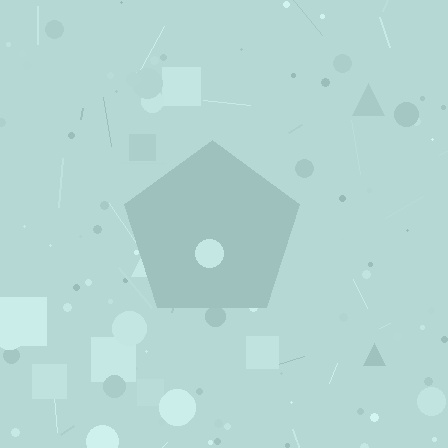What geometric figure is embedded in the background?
A pentagon is embedded in the background.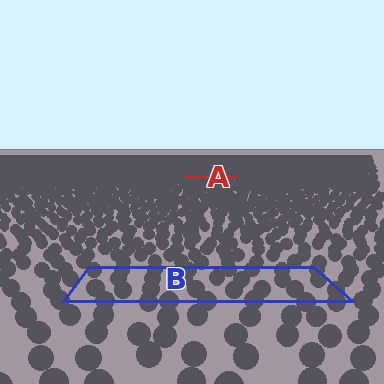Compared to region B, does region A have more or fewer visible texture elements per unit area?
Region A has more texture elements per unit area — they are packed more densely because it is farther away.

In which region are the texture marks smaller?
The texture marks are smaller in region A, because it is farther away.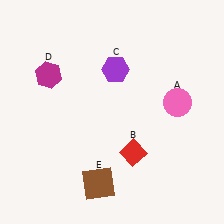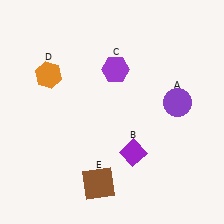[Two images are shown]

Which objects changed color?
A changed from pink to purple. B changed from red to purple. D changed from magenta to orange.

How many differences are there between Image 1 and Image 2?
There are 3 differences between the two images.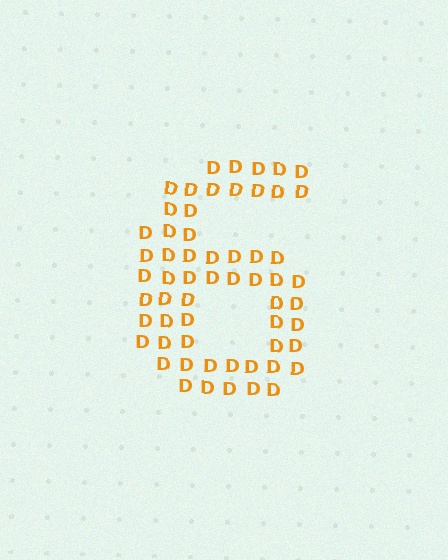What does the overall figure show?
The overall figure shows the digit 6.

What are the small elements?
The small elements are letter D's.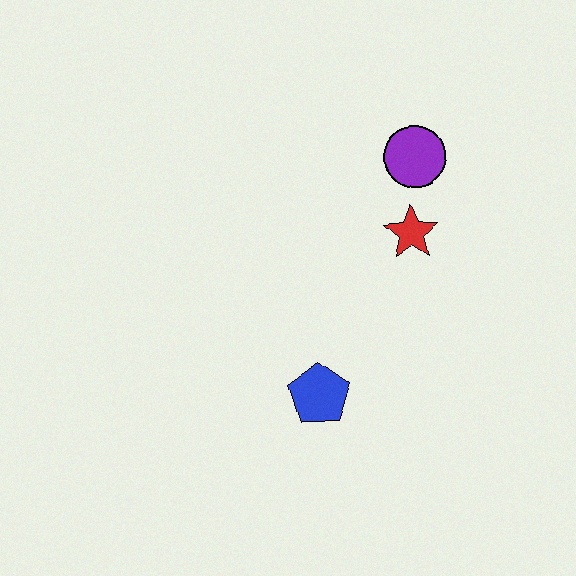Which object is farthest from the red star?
The blue pentagon is farthest from the red star.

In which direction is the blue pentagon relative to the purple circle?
The blue pentagon is below the purple circle.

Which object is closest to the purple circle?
The red star is closest to the purple circle.